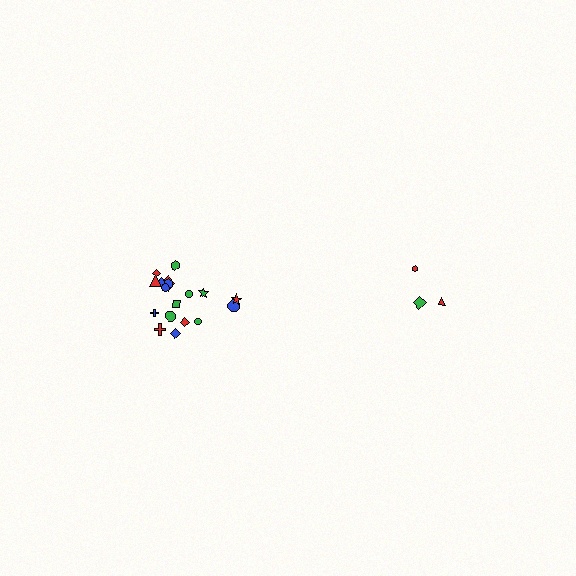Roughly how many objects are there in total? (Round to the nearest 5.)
Roughly 20 objects in total.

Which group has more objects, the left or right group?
The left group.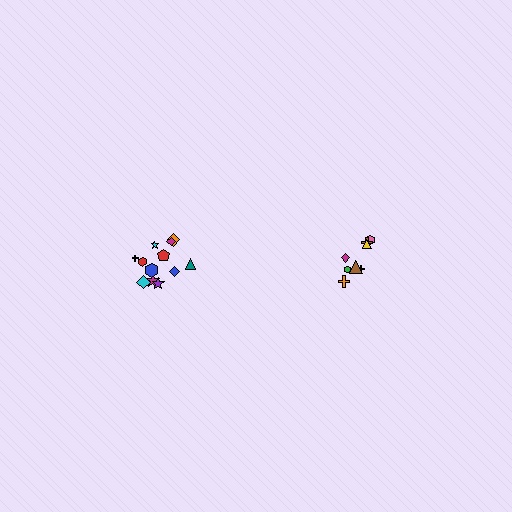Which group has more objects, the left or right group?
The left group.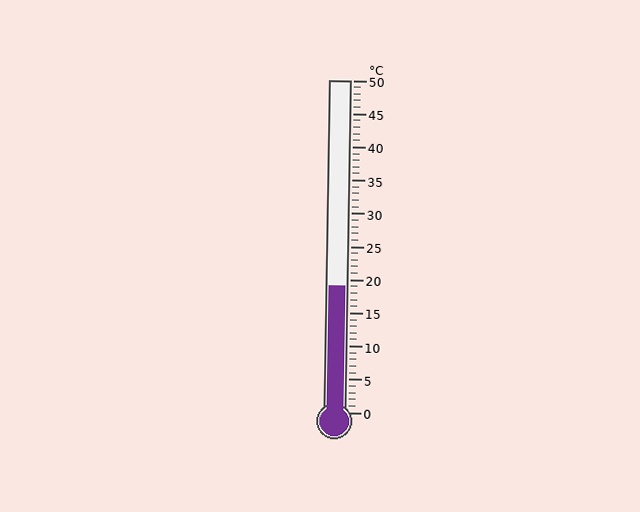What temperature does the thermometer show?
The thermometer shows approximately 19°C.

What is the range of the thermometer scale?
The thermometer scale ranges from 0°C to 50°C.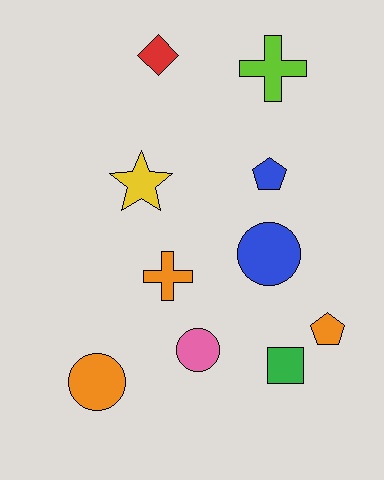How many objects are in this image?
There are 10 objects.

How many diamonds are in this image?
There is 1 diamond.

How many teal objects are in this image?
There are no teal objects.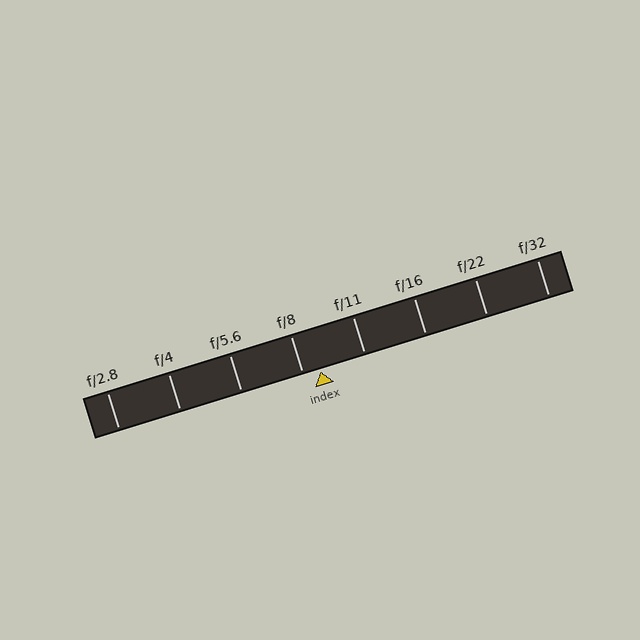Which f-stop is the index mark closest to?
The index mark is closest to f/8.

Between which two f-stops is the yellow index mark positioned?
The index mark is between f/8 and f/11.